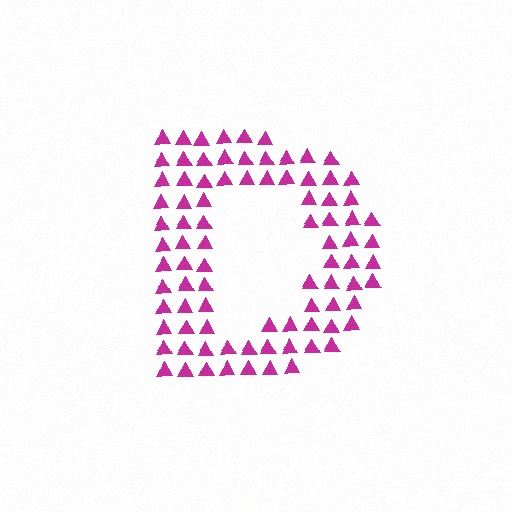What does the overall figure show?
The overall figure shows the letter D.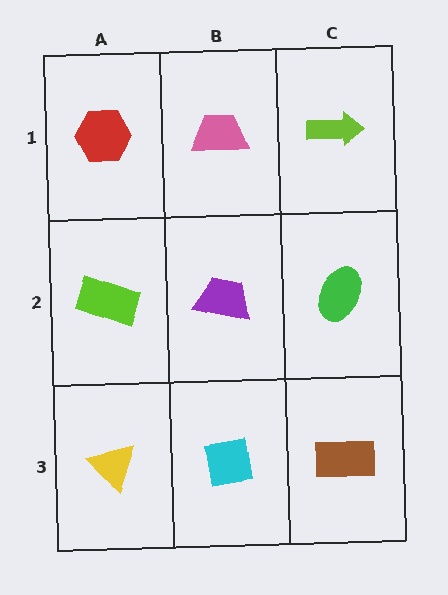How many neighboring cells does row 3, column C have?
2.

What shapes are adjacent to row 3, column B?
A purple trapezoid (row 2, column B), a yellow triangle (row 3, column A), a brown rectangle (row 3, column C).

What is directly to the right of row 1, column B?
A lime arrow.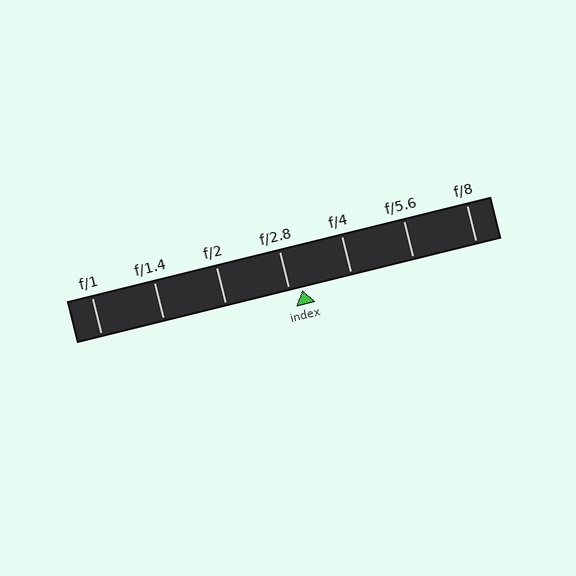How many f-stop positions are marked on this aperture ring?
There are 7 f-stop positions marked.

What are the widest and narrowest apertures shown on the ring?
The widest aperture shown is f/1 and the narrowest is f/8.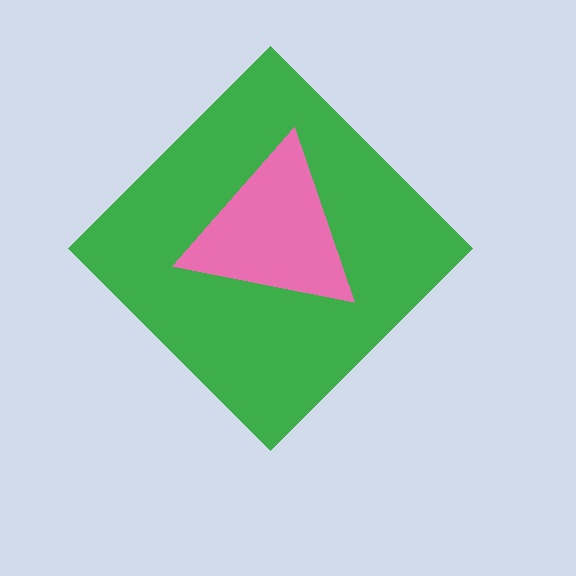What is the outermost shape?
The green diamond.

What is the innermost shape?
The pink triangle.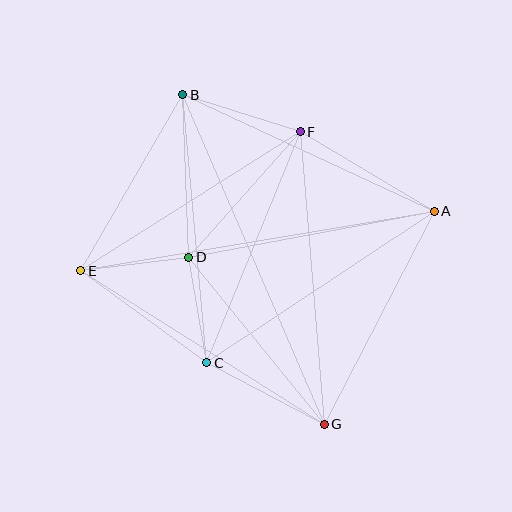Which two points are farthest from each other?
Points A and E are farthest from each other.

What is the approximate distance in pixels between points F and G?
The distance between F and G is approximately 294 pixels.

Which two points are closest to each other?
Points C and D are closest to each other.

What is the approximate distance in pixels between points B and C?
The distance between B and C is approximately 269 pixels.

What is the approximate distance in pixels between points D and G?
The distance between D and G is approximately 215 pixels.